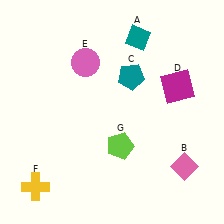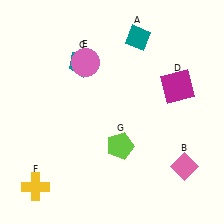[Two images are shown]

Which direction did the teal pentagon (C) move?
The teal pentagon (C) moved left.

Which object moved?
The teal pentagon (C) moved left.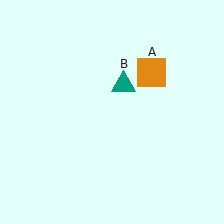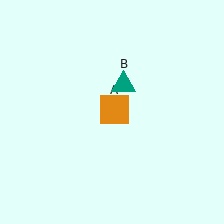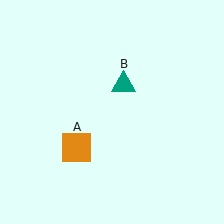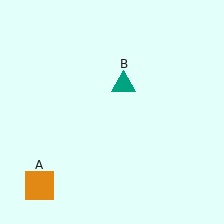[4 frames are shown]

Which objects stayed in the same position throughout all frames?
Teal triangle (object B) remained stationary.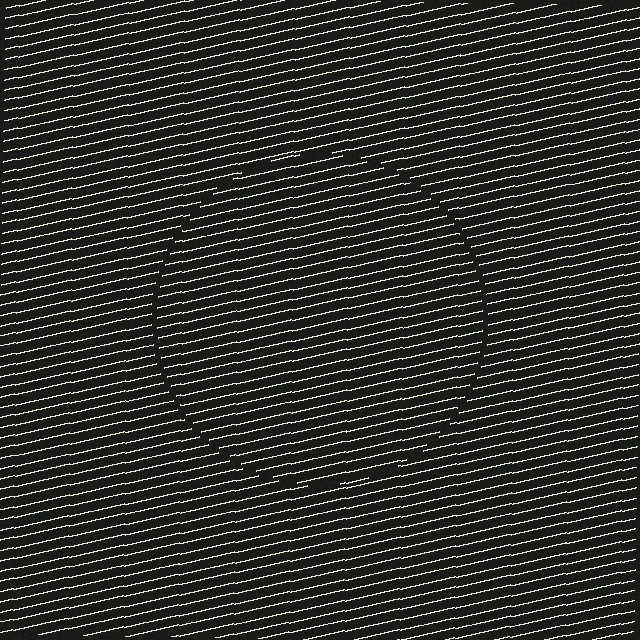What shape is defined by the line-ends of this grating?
An illusory circle. The interior of the shape contains the same grating, shifted by half a period — the contour is defined by the phase discontinuity where line-ends from the inner and outer gratings abut.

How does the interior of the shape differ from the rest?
The interior of the shape contains the same grating, shifted by half a period — the contour is defined by the phase discontinuity where line-ends from the inner and outer gratings abut.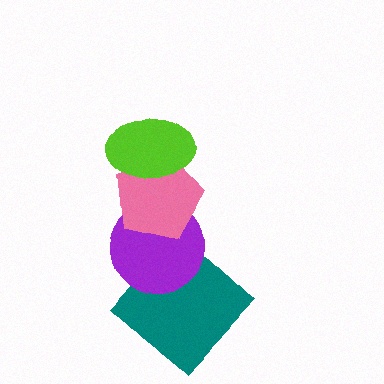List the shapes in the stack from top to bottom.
From top to bottom: the lime ellipse, the pink pentagon, the purple circle, the teal diamond.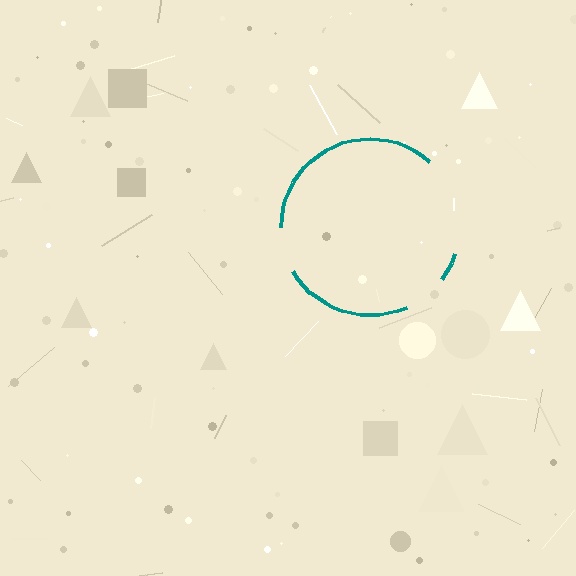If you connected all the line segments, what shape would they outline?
They would outline a circle.